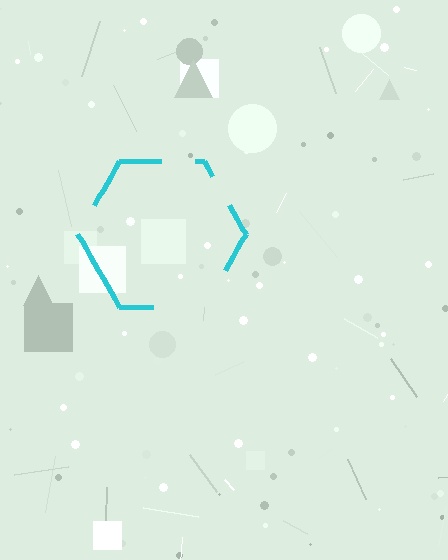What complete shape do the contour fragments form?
The contour fragments form a hexagon.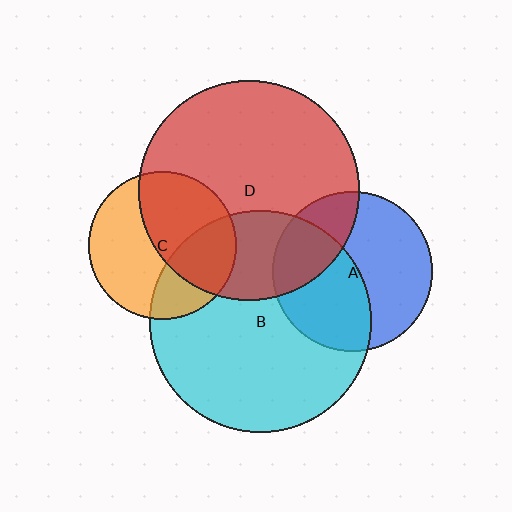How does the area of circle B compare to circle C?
Approximately 2.3 times.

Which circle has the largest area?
Circle B (cyan).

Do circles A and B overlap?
Yes.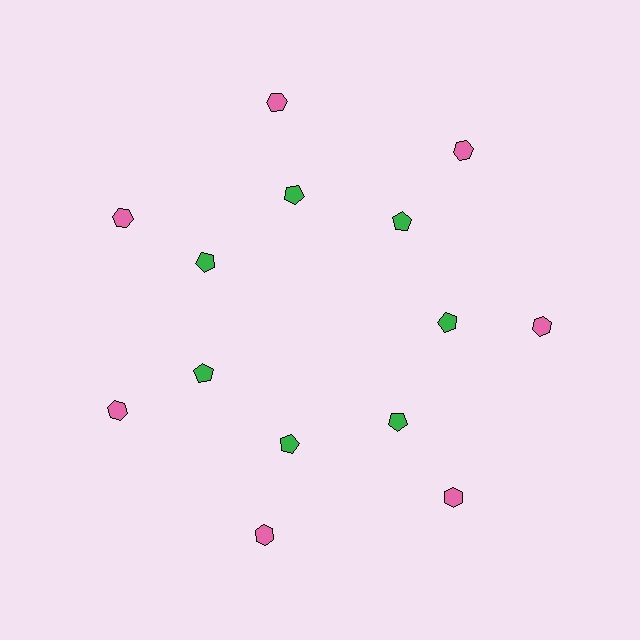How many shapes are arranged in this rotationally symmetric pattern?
There are 14 shapes, arranged in 7 groups of 2.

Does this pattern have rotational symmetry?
Yes, this pattern has 7-fold rotational symmetry. It looks the same after rotating 51 degrees around the center.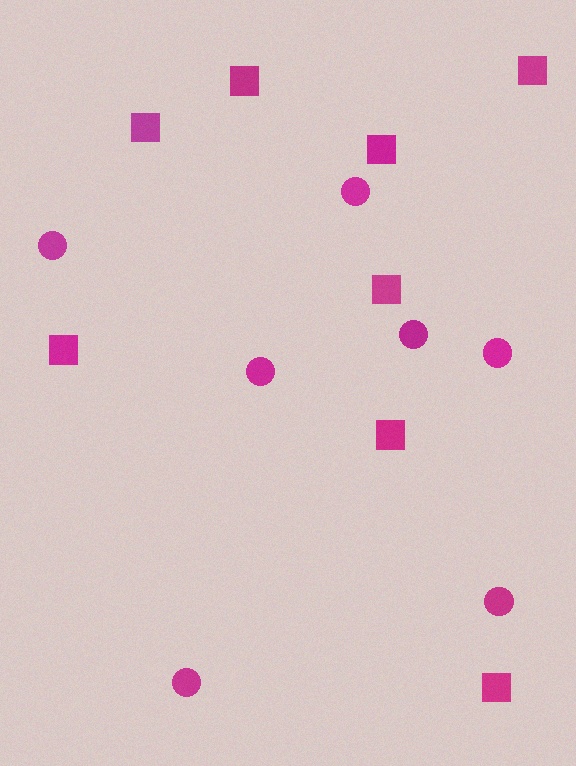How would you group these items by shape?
There are 2 groups: one group of squares (8) and one group of circles (7).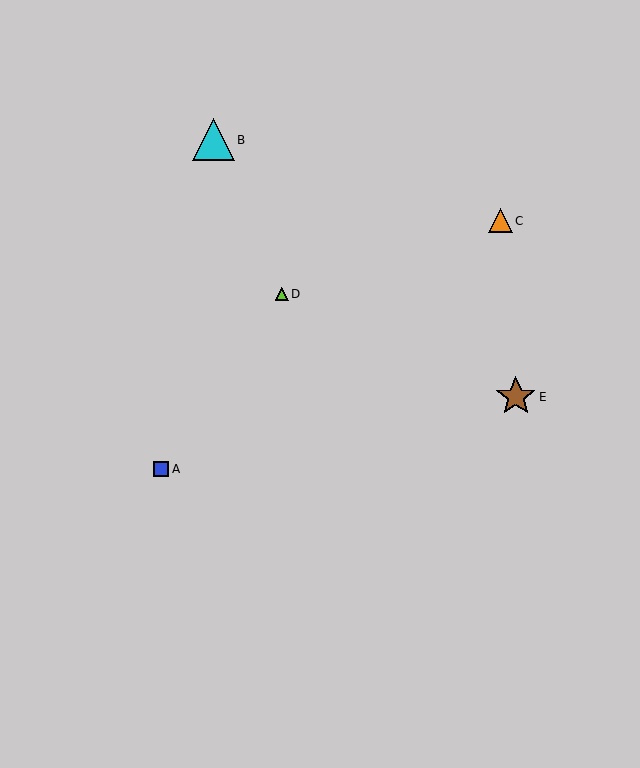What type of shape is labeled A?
Shape A is a blue square.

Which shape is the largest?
The cyan triangle (labeled B) is the largest.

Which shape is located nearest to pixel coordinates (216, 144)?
The cyan triangle (labeled B) at (214, 140) is nearest to that location.